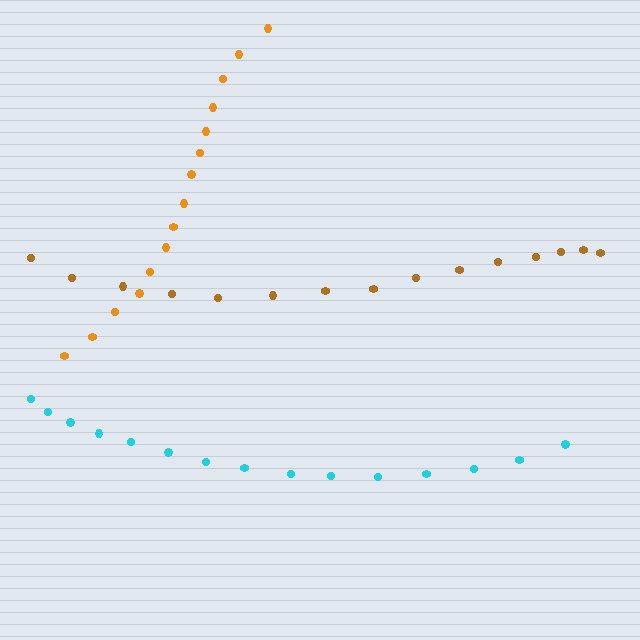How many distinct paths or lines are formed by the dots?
There are 3 distinct paths.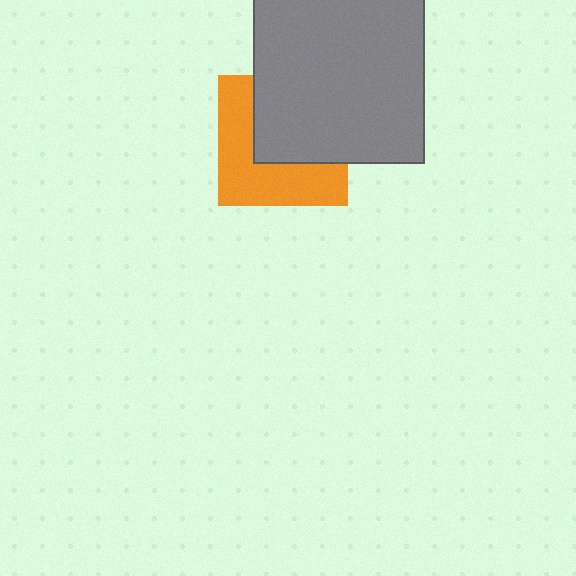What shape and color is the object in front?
The object in front is a gray square.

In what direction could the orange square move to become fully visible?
The orange square could move toward the lower-left. That would shift it out from behind the gray square entirely.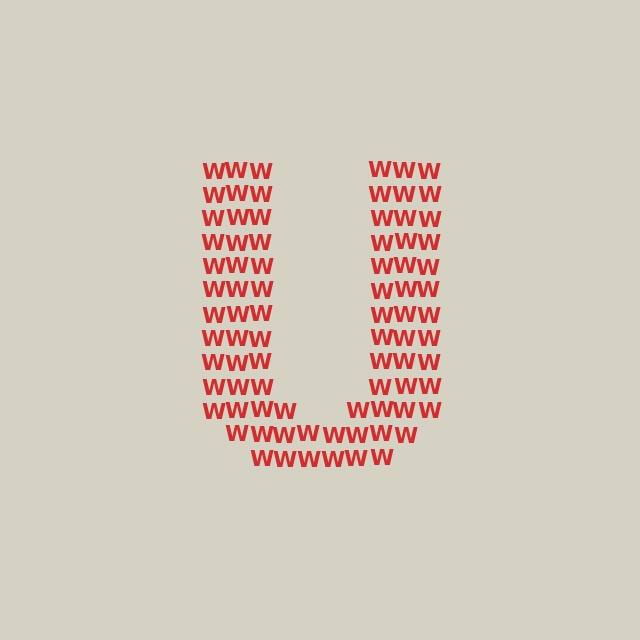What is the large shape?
The large shape is the letter U.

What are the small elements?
The small elements are letter W's.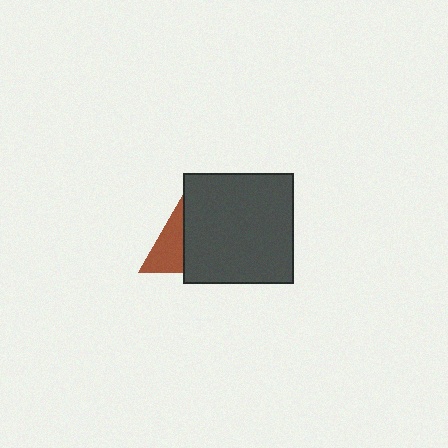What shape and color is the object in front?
The object in front is a dark gray square.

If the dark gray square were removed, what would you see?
You would see the complete brown triangle.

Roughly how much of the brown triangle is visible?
A small part of it is visible (roughly 41%).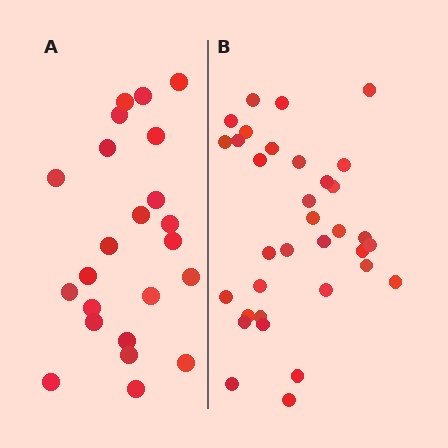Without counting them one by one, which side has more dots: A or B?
Region B (the right region) has more dots.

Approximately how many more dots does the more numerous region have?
Region B has roughly 12 or so more dots than region A.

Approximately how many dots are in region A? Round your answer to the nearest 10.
About 20 dots. (The exact count is 23, which rounds to 20.)